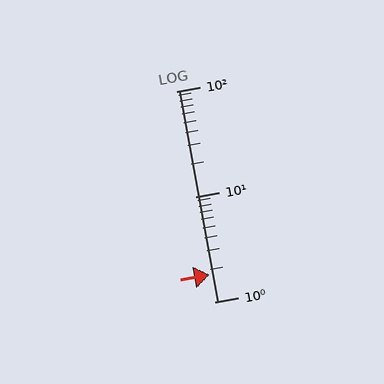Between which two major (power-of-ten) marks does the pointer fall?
The pointer is between 1 and 10.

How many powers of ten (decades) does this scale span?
The scale spans 2 decades, from 1 to 100.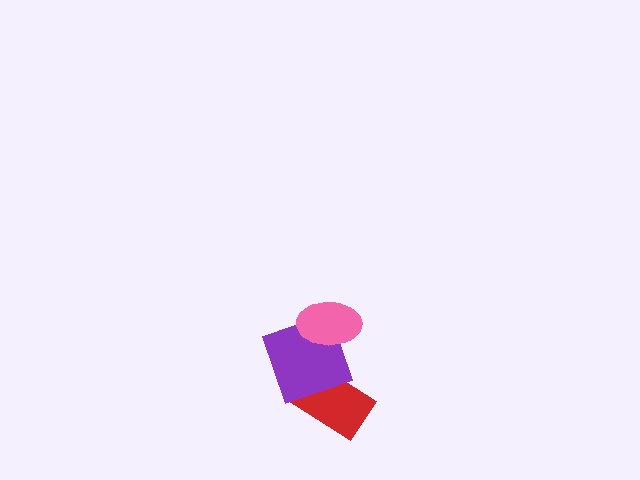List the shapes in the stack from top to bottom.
From top to bottom: the pink ellipse, the purple square, the red rectangle.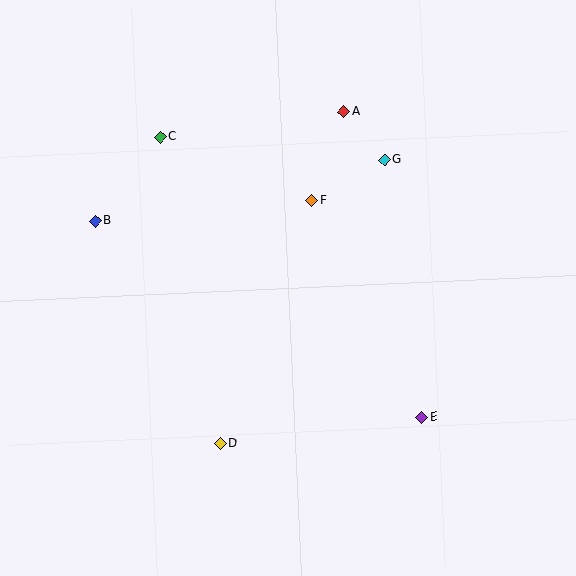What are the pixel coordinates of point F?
Point F is at (312, 201).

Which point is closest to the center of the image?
Point F at (312, 201) is closest to the center.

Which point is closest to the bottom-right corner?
Point E is closest to the bottom-right corner.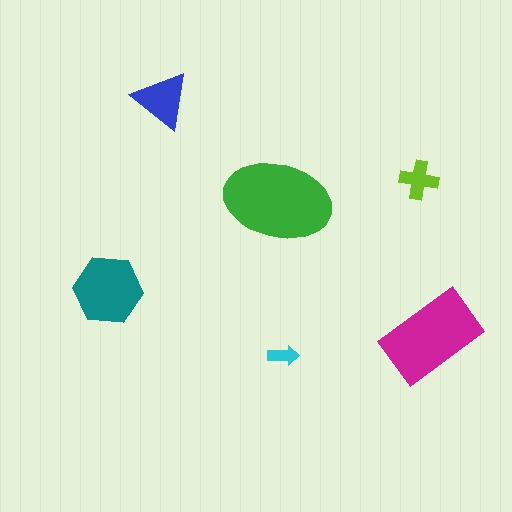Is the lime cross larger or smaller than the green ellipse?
Smaller.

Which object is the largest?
The green ellipse.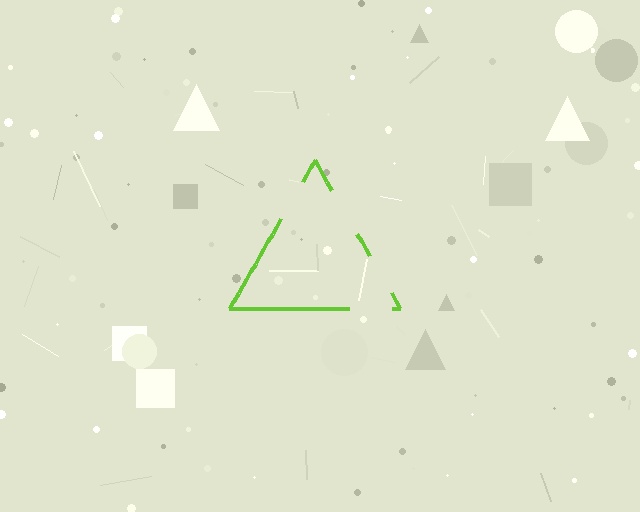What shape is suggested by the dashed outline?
The dashed outline suggests a triangle.